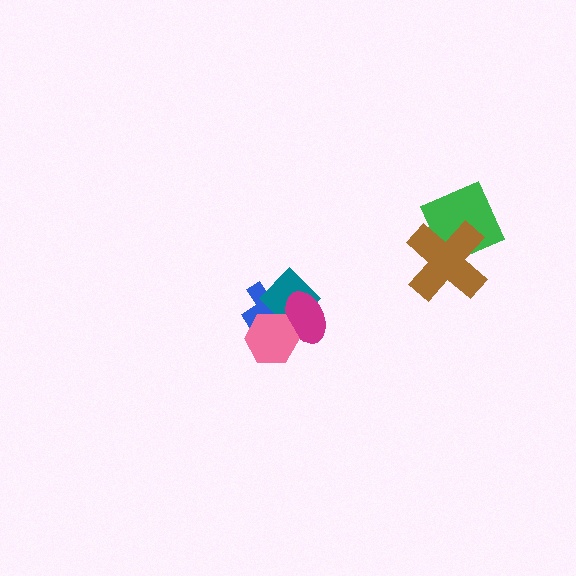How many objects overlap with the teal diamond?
3 objects overlap with the teal diamond.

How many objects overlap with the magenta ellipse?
3 objects overlap with the magenta ellipse.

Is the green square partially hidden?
Yes, it is partially covered by another shape.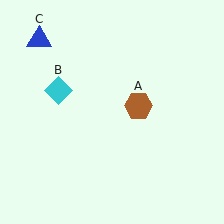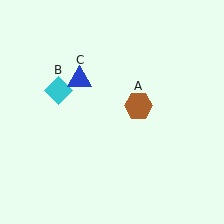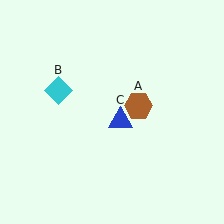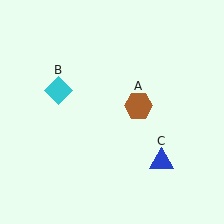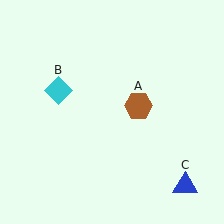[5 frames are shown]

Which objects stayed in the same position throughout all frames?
Brown hexagon (object A) and cyan diamond (object B) remained stationary.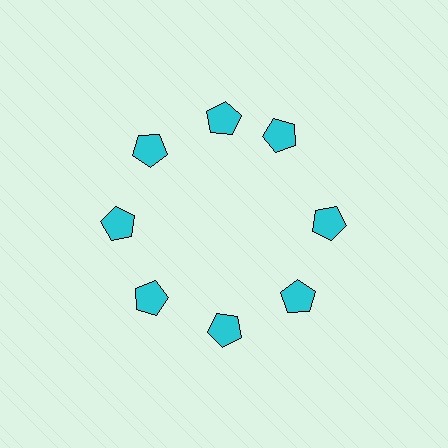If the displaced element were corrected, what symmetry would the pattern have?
It would have 8-fold rotational symmetry — the pattern would map onto itself every 45 degrees.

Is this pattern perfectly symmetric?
No. The 8 cyan pentagons are arranged in a ring, but one element near the 2 o'clock position is rotated out of alignment along the ring, breaking the 8-fold rotational symmetry.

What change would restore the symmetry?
The symmetry would be restored by rotating it back into even spacing with its neighbors so that all 8 pentagons sit at equal angles and equal distance from the center.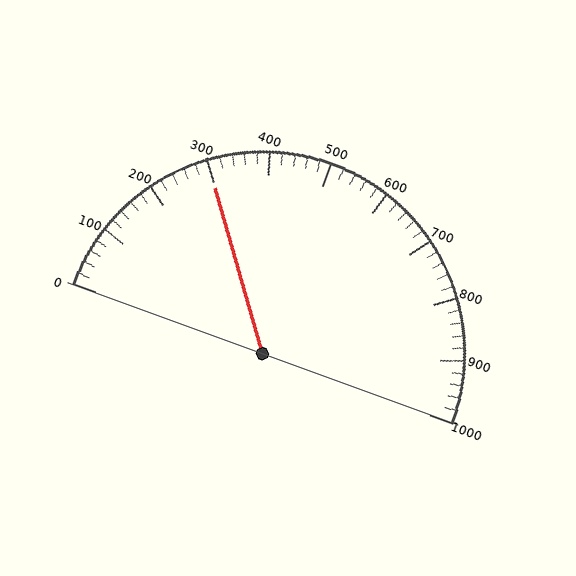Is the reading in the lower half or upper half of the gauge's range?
The reading is in the lower half of the range (0 to 1000).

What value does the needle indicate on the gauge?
The needle indicates approximately 300.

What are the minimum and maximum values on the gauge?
The gauge ranges from 0 to 1000.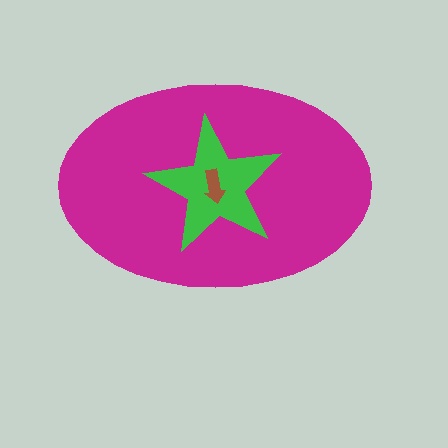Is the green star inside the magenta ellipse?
Yes.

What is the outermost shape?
The magenta ellipse.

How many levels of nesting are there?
3.